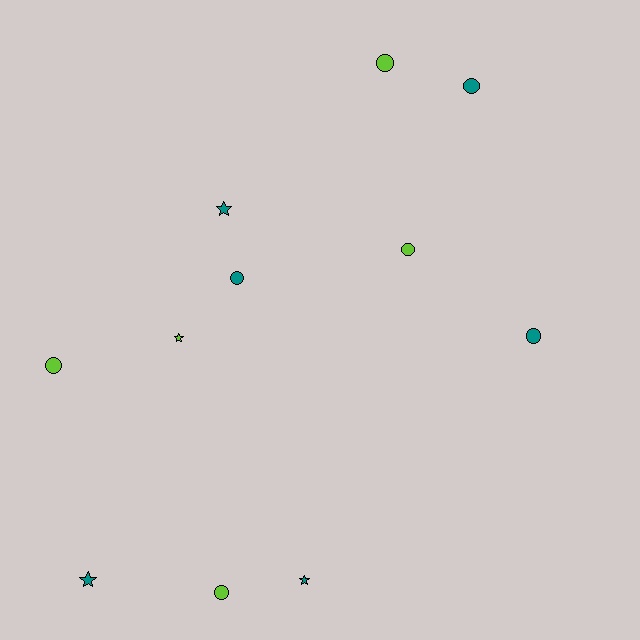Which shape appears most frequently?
Circle, with 7 objects.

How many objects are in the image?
There are 11 objects.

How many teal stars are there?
There are 3 teal stars.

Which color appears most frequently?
Teal, with 6 objects.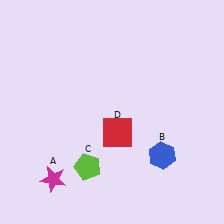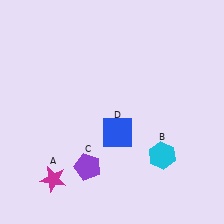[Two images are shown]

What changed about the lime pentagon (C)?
In Image 1, C is lime. In Image 2, it changed to purple.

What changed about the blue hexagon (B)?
In Image 1, B is blue. In Image 2, it changed to cyan.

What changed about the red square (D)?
In Image 1, D is red. In Image 2, it changed to blue.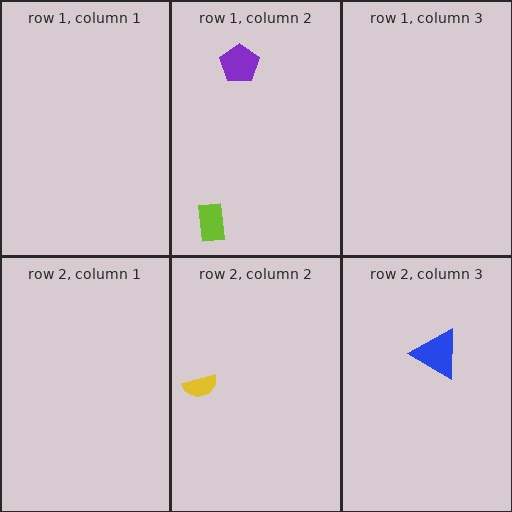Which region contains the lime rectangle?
The row 1, column 2 region.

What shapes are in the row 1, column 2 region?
The lime rectangle, the purple pentagon.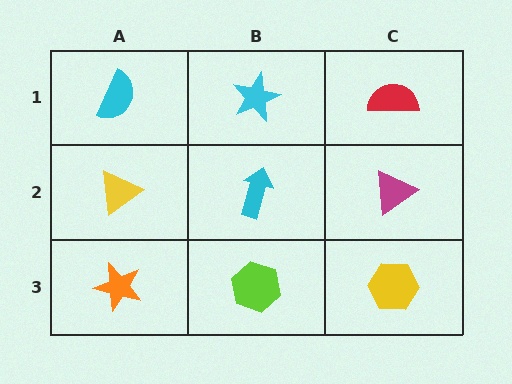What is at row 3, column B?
A lime hexagon.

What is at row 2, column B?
A cyan arrow.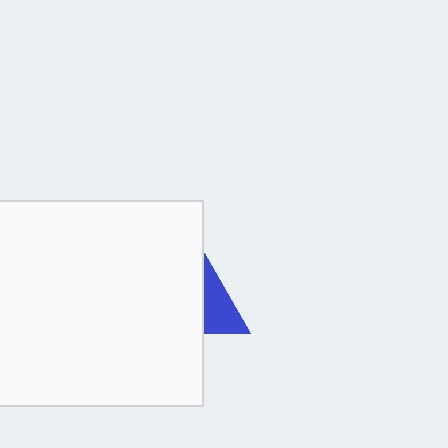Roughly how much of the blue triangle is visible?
A small part of it is visible (roughly 33%).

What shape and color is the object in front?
The object in front is a white square.